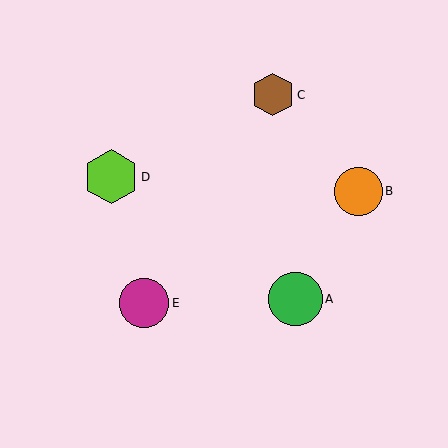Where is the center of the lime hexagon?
The center of the lime hexagon is at (111, 177).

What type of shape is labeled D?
Shape D is a lime hexagon.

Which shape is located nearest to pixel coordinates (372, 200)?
The orange circle (labeled B) at (358, 191) is nearest to that location.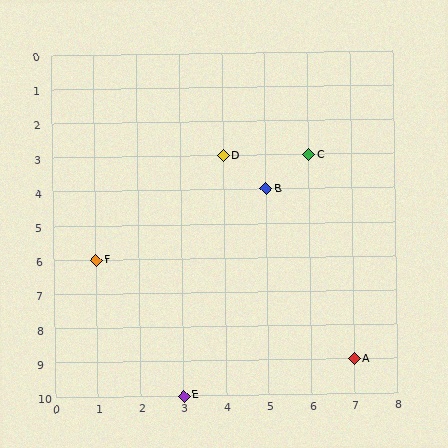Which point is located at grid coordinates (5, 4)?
Point B is at (5, 4).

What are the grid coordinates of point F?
Point F is at grid coordinates (1, 6).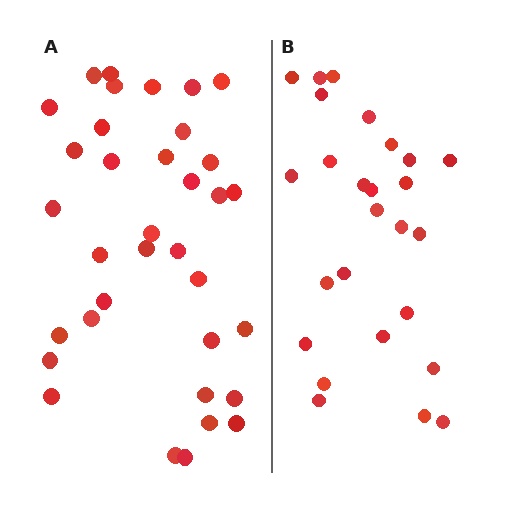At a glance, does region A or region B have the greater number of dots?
Region A (the left region) has more dots.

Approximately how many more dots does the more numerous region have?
Region A has roughly 8 or so more dots than region B.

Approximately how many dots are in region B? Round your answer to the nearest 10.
About 30 dots. (The exact count is 26, which rounds to 30.)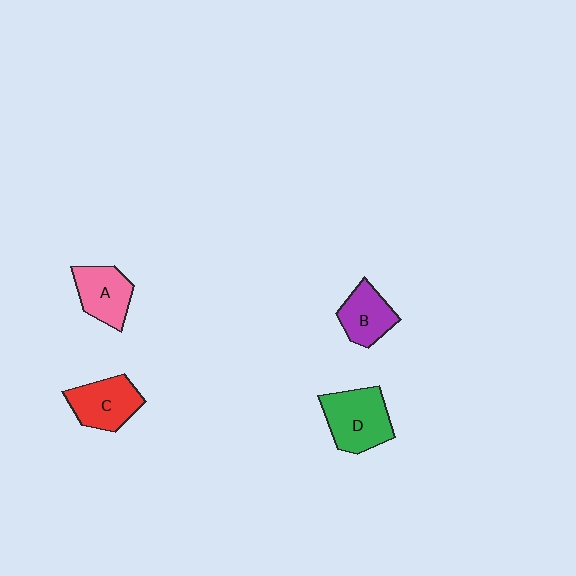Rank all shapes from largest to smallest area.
From largest to smallest: D (green), C (red), A (pink), B (purple).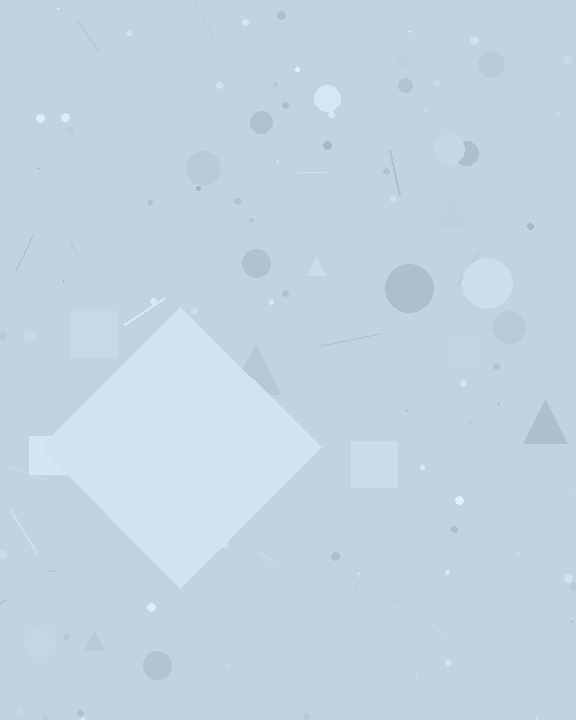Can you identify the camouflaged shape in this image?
The camouflaged shape is a diamond.